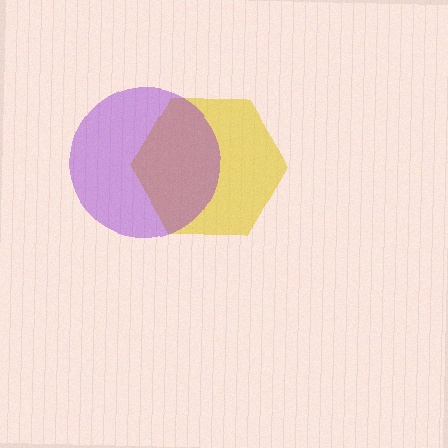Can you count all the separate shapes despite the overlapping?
Yes, there are 2 separate shapes.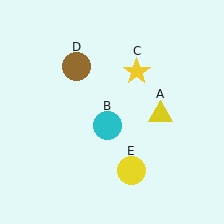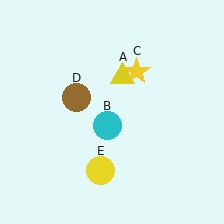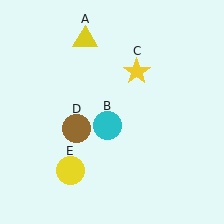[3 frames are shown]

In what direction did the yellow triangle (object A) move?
The yellow triangle (object A) moved up and to the left.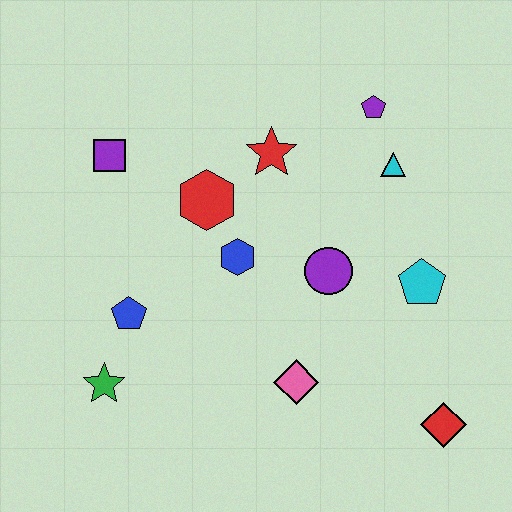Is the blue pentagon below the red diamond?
No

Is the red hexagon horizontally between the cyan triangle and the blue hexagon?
No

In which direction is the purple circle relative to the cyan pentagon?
The purple circle is to the left of the cyan pentagon.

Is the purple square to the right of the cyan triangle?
No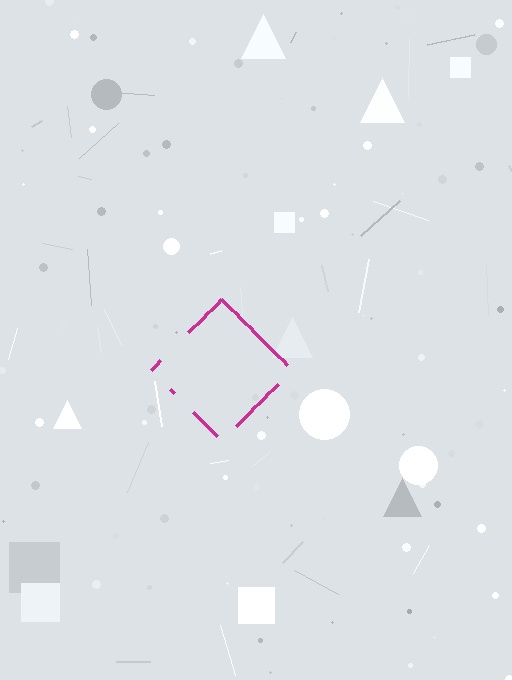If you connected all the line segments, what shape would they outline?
They would outline a diamond.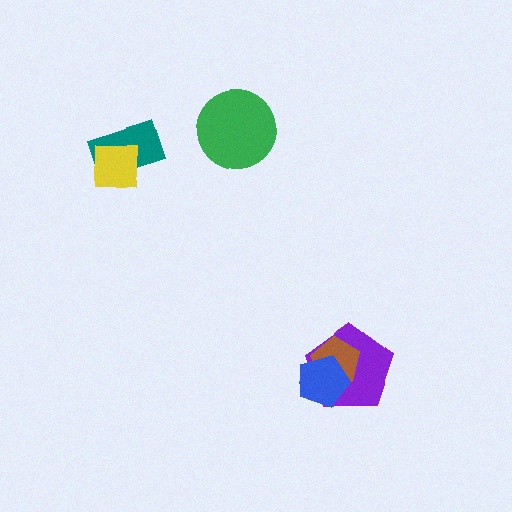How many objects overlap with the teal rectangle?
1 object overlaps with the teal rectangle.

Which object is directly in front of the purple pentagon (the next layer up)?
The brown pentagon is directly in front of the purple pentagon.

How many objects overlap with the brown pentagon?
2 objects overlap with the brown pentagon.